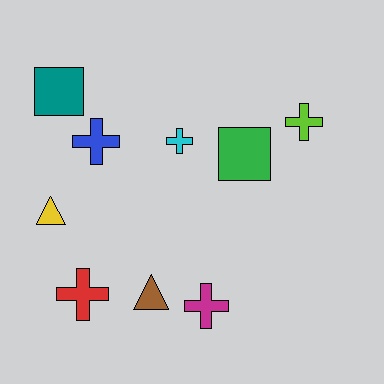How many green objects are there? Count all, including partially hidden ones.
There is 1 green object.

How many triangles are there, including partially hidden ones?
There are 2 triangles.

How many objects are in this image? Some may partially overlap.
There are 9 objects.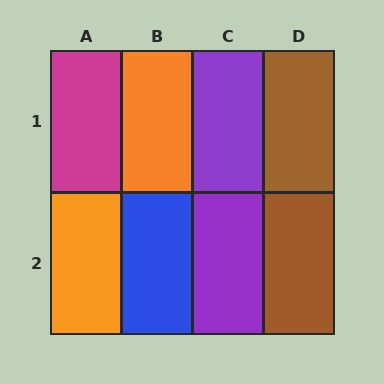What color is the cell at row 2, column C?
Purple.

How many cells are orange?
2 cells are orange.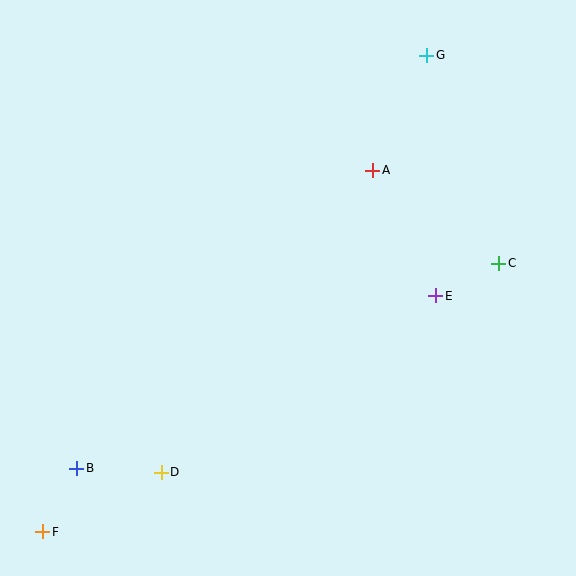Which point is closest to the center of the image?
Point A at (373, 170) is closest to the center.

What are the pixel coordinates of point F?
Point F is at (43, 532).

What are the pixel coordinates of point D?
Point D is at (161, 472).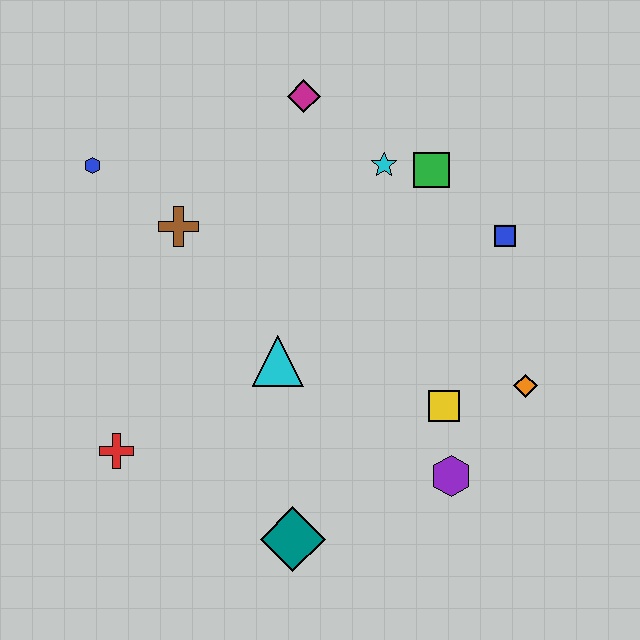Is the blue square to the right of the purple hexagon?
Yes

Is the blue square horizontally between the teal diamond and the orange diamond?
Yes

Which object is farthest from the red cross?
The blue square is farthest from the red cross.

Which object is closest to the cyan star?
The green square is closest to the cyan star.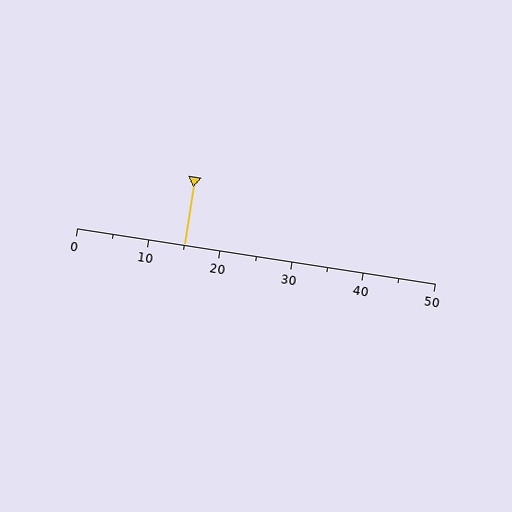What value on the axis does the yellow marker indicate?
The marker indicates approximately 15.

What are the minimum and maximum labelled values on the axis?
The axis runs from 0 to 50.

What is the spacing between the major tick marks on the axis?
The major ticks are spaced 10 apart.